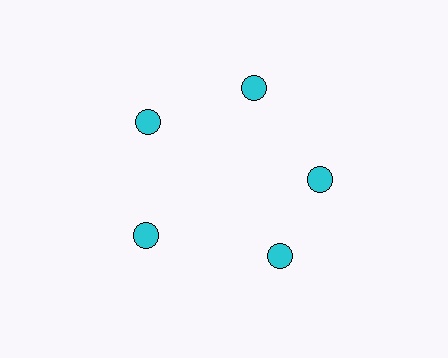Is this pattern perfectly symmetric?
No. The 5 cyan circles are arranged in a ring, but one element near the 5 o'clock position is rotated out of alignment along the ring, breaking the 5-fold rotational symmetry.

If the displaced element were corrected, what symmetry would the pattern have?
It would have 5-fold rotational symmetry — the pattern would map onto itself every 72 degrees.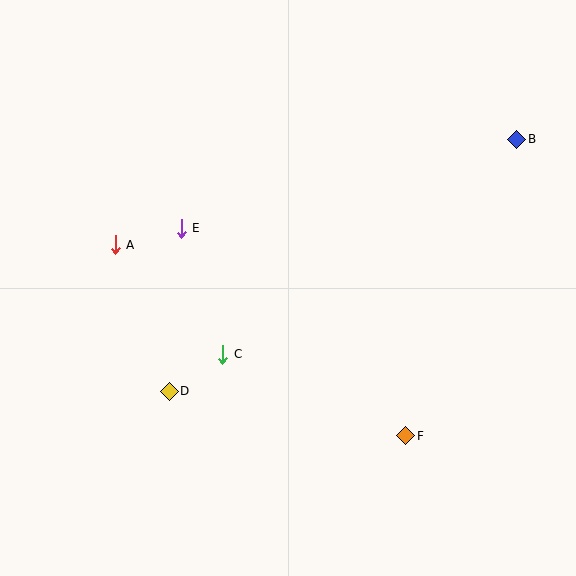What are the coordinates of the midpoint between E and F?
The midpoint between E and F is at (294, 332).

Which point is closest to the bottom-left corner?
Point D is closest to the bottom-left corner.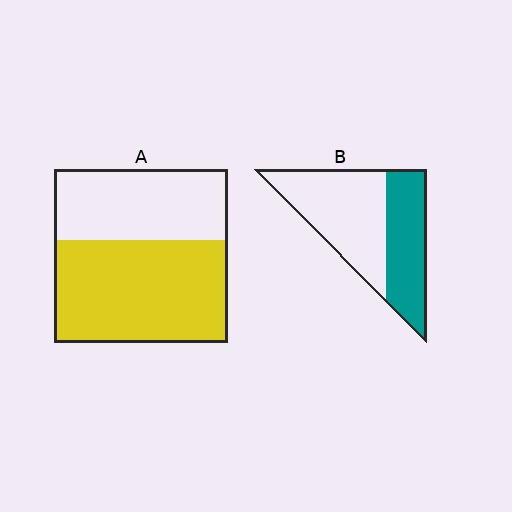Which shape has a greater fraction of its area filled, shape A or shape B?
Shape A.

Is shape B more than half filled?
No.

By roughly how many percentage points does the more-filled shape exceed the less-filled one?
By roughly 15 percentage points (A over B).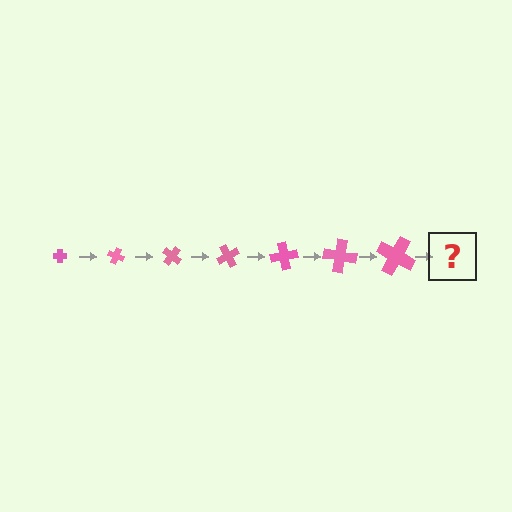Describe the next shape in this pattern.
It should be a cross, larger than the previous one and rotated 140 degrees from the start.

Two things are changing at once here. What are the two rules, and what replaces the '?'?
The two rules are that the cross grows larger each step and it rotates 20 degrees each step. The '?' should be a cross, larger than the previous one and rotated 140 degrees from the start.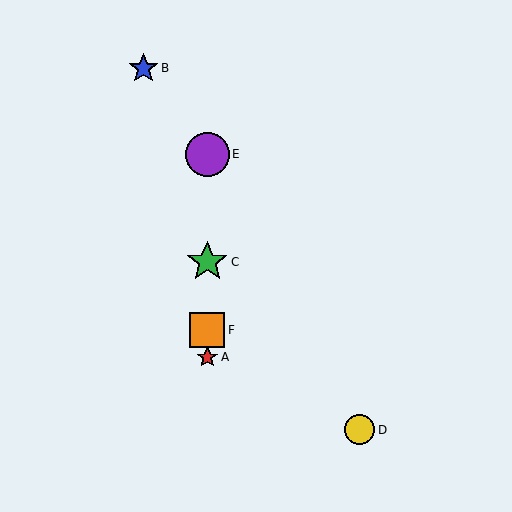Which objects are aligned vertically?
Objects A, C, E, F are aligned vertically.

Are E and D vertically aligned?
No, E is at x≈207 and D is at x≈360.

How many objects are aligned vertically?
4 objects (A, C, E, F) are aligned vertically.